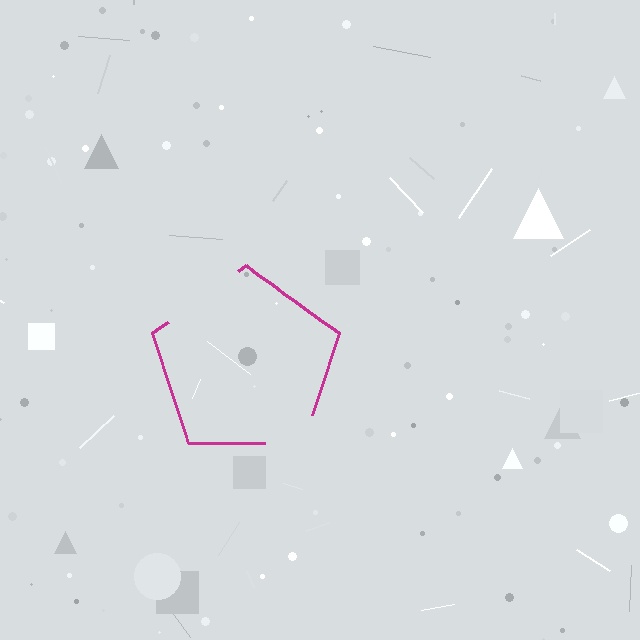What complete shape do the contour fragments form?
The contour fragments form a pentagon.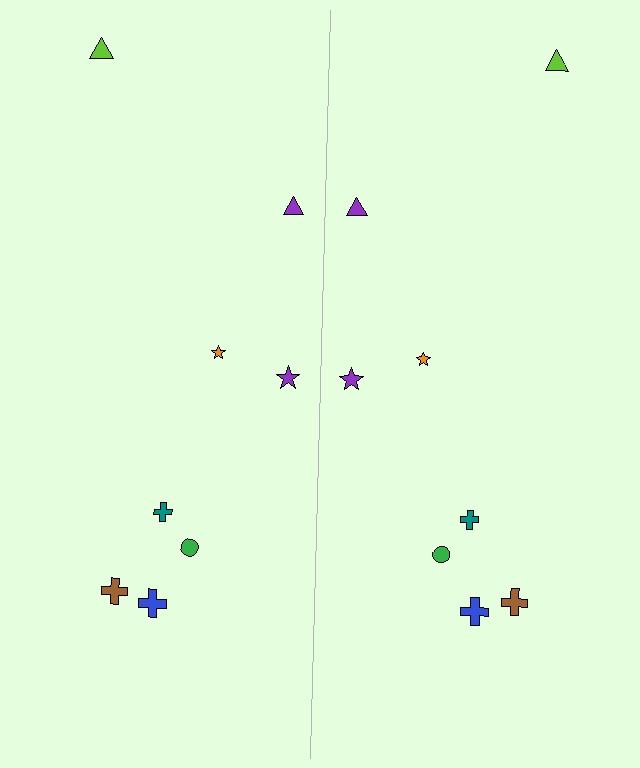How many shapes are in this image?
There are 16 shapes in this image.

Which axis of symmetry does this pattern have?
The pattern has a vertical axis of symmetry running through the center of the image.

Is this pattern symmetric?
Yes, this pattern has bilateral (reflection) symmetry.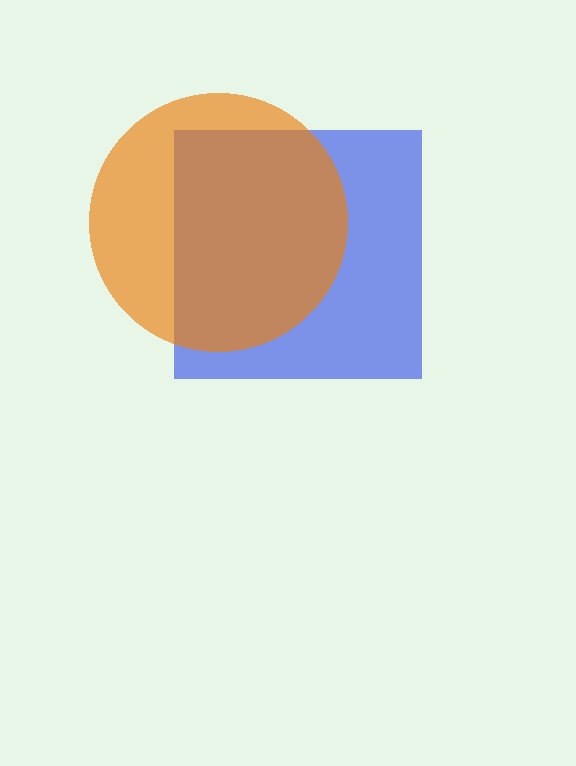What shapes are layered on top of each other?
The layered shapes are: a blue square, an orange circle.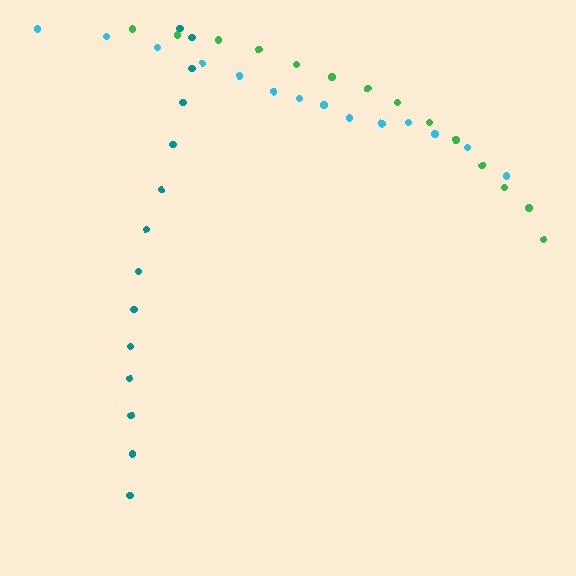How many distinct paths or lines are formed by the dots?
There are 3 distinct paths.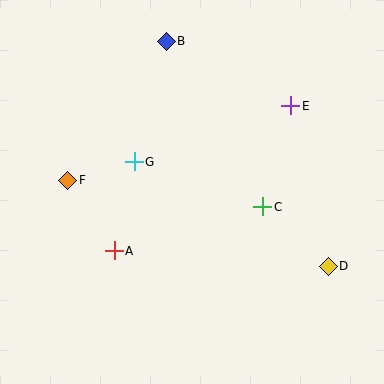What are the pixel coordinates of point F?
Point F is at (68, 180).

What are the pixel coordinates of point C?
Point C is at (263, 207).